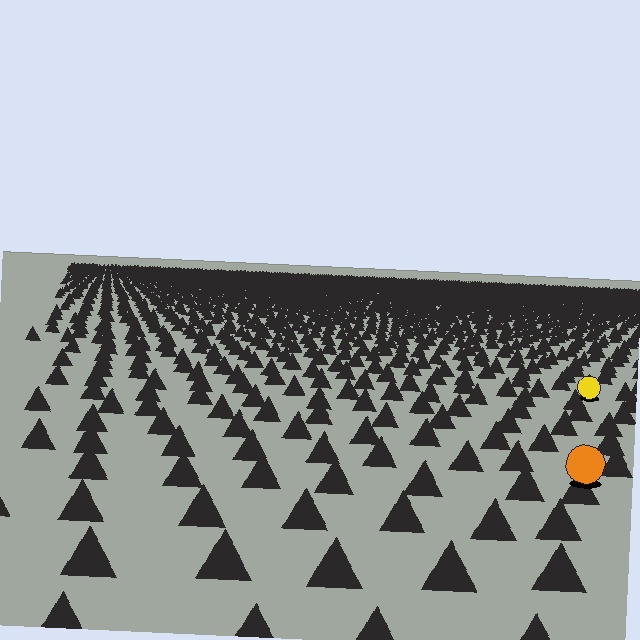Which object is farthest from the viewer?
The yellow circle is farthest from the viewer. It appears smaller and the ground texture around it is denser.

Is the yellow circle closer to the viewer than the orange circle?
No. The orange circle is closer — you can tell from the texture gradient: the ground texture is coarser near it.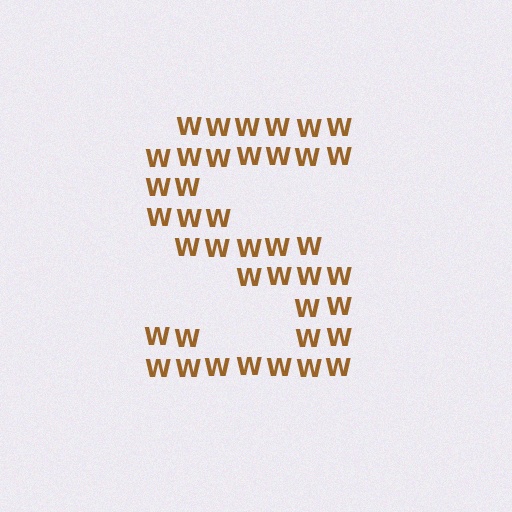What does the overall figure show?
The overall figure shows the letter S.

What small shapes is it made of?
It is made of small letter W's.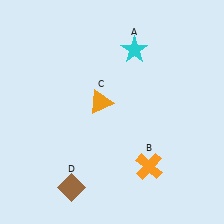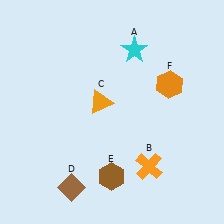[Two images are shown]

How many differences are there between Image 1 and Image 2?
There are 2 differences between the two images.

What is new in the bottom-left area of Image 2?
A brown hexagon (E) was added in the bottom-left area of Image 2.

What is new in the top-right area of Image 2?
An orange hexagon (F) was added in the top-right area of Image 2.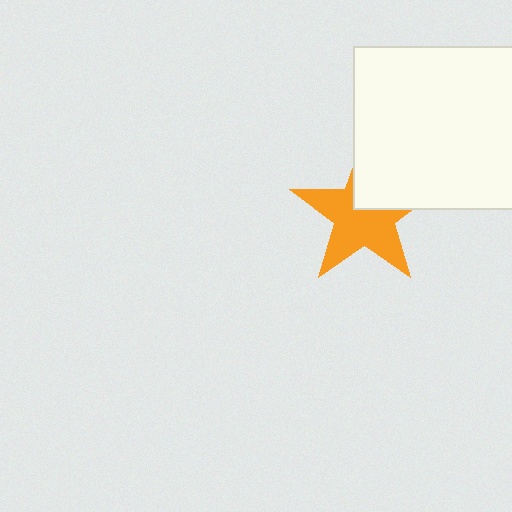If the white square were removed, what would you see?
You would see the complete orange star.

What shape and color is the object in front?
The object in front is a white square.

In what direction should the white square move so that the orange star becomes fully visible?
The white square should move toward the upper-right. That is the shortest direction to clear the overlap and leave the orange star fully visible.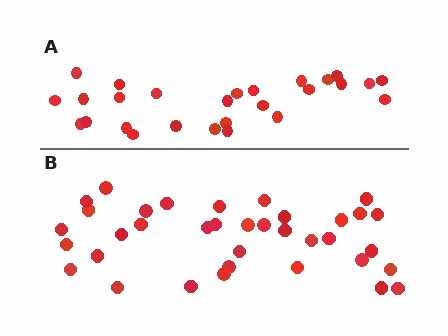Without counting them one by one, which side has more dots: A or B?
Region B (the bottom region) has more dots.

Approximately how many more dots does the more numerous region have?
Region B has roughly 8 or so more dots than region A.